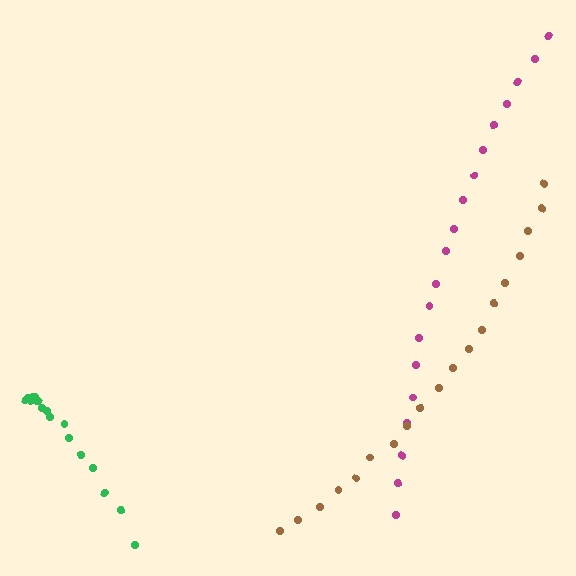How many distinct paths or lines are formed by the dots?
There are 3 distinct paths.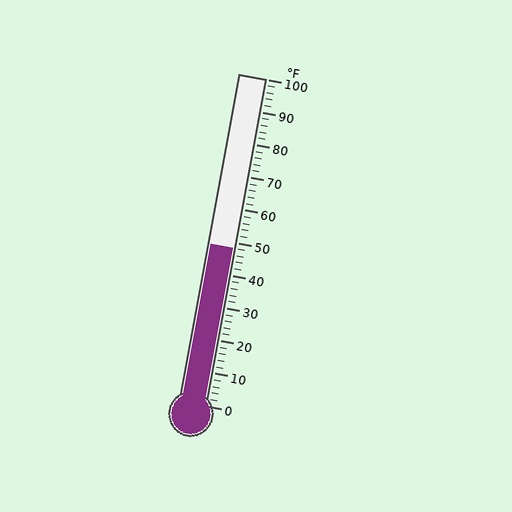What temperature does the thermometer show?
The thermometer shows approximately 48°F.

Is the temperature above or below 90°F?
The temperature is below 90°F.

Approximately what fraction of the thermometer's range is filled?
The thermometer is filled to approximately 50% of its range.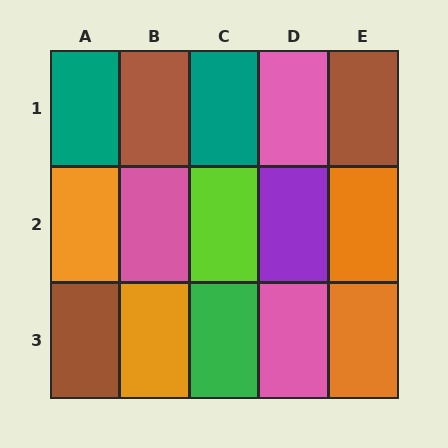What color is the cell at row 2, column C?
Lime.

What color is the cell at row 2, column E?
Orange.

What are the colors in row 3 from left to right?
Brown, orange, green, pink, orange.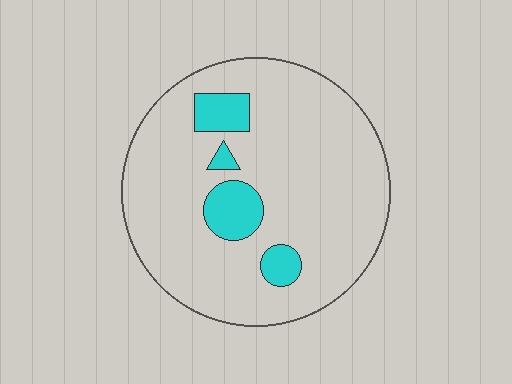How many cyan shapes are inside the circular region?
4.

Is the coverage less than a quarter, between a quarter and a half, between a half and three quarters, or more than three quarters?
Less than a quarter.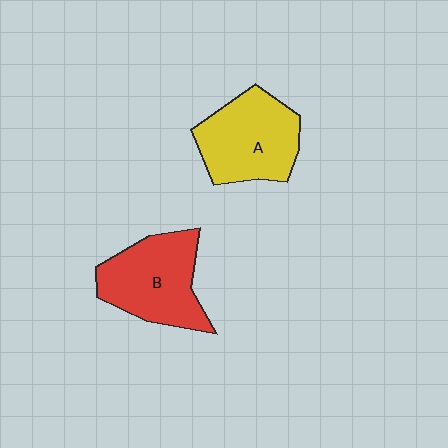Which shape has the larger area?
Shape B (red).